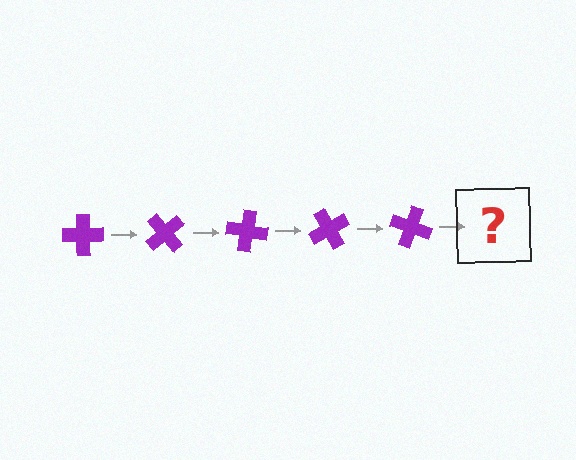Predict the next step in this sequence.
The next step is a purple cross rotated 250 degrees.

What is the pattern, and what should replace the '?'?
The pattern is that the cross rotates 50 degrees each step. The '?' should be a purple cross rotated 250 degrees.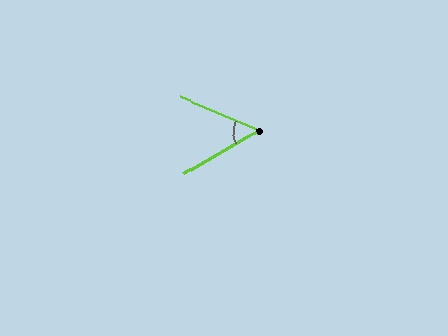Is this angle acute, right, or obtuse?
It is acute.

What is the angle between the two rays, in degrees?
Approximately 53 degrees.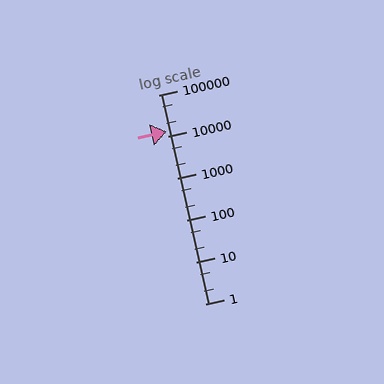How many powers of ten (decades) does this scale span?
The scale spans 5 decades, from 1 to 100000.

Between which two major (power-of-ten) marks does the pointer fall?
The pointer is between 10000 and 100000.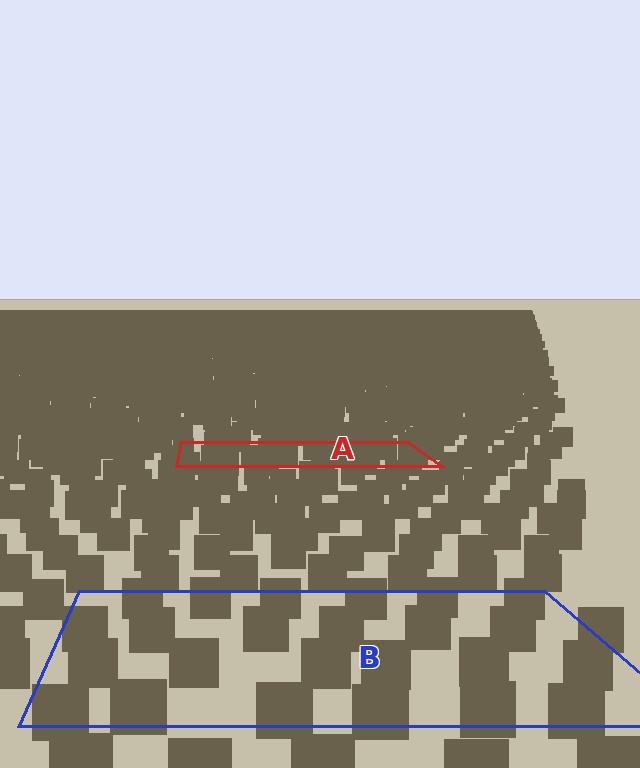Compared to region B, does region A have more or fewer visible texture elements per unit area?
Region A has more texture elements per unit area — they are packed more densely because it is farther away.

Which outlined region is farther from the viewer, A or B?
Region A is farther from the viewer — the texture elements inside it appear smaller and more densely packed.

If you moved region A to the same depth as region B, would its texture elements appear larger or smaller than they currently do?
They would appear larger. At a closer depth, the same texture elements are projected at a bigger on-screen size.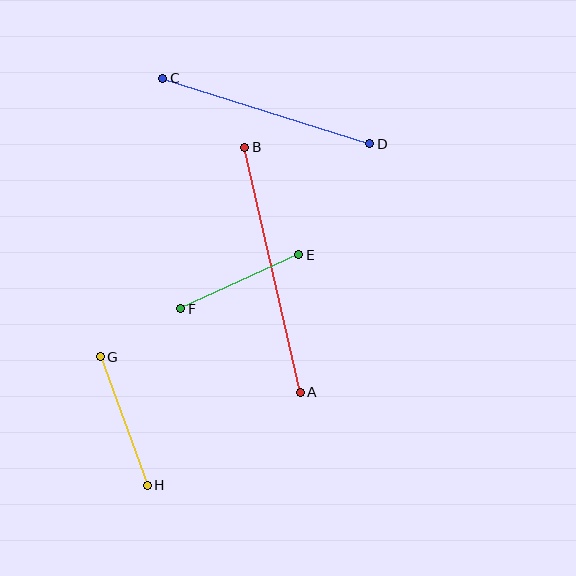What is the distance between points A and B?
The distance is approximately 251 pixels.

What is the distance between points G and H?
The distance is approximately 137 pixels.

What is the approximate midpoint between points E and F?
The midpoint is at approximately (240, 282) pixels.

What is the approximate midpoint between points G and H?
The midpoint is at approximately (124, 421) pixels.